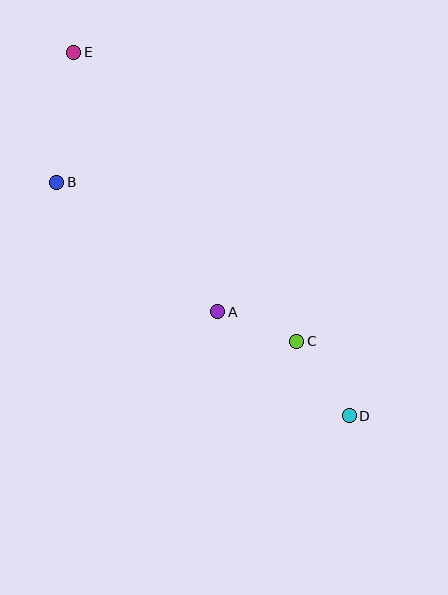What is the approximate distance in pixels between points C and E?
The distance between C and E is approximately 365 pixels.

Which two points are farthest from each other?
Points D and E are farthest from each other.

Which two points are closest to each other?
Points A and C are closest to each other.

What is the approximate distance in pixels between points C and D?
The distance between C and D is approximately 91 pixels.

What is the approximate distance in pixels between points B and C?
The distance between B and C is approximately 288 pixels.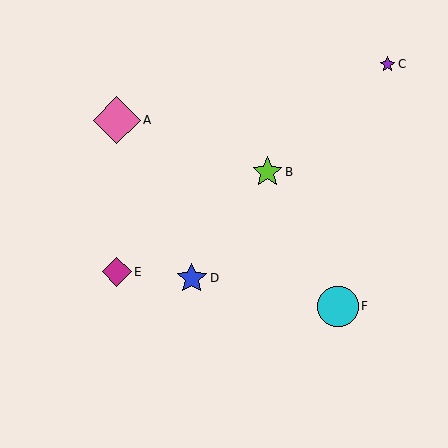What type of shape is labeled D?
Shape D is a blue star.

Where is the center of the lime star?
The center of the lime star is at (267, 172).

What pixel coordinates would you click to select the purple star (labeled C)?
Click at (387, 64) to select the purple star C.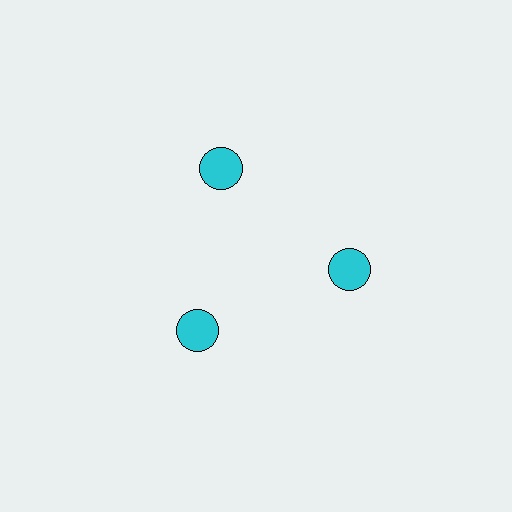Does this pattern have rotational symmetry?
Yes, this pattern has 3-fold rotational symmetry. It looks the same after rotating 120 degrees around the center.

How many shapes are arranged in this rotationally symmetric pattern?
There are 3 shapes, arranged in 3 groups of 1.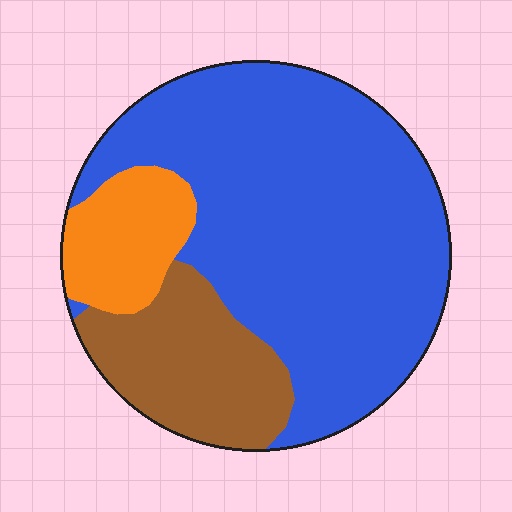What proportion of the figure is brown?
Brown takes up between a sixth and a third of the figure.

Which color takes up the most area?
Blue, at roughly 65%.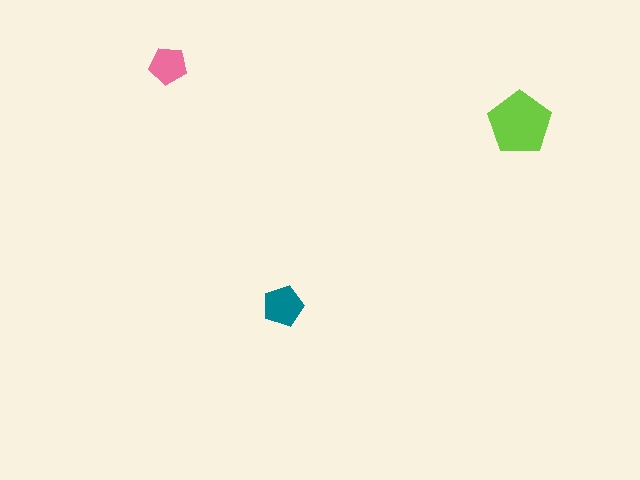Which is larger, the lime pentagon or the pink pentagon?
The lime one.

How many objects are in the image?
There are 3 objects in the image.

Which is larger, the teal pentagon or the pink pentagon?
The teal one.